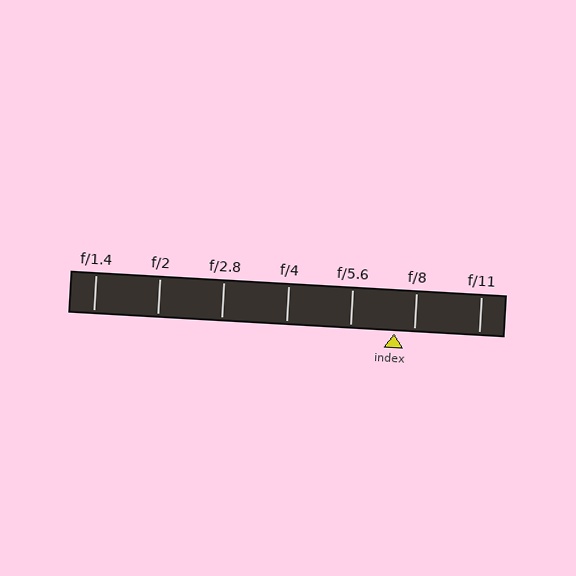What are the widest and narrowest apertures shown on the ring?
The widest aperture shown is f/1.4 and the narrowest is f/11.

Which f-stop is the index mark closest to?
The index mark is closest to f/8.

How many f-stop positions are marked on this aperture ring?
There are 7 f-stop positions marked.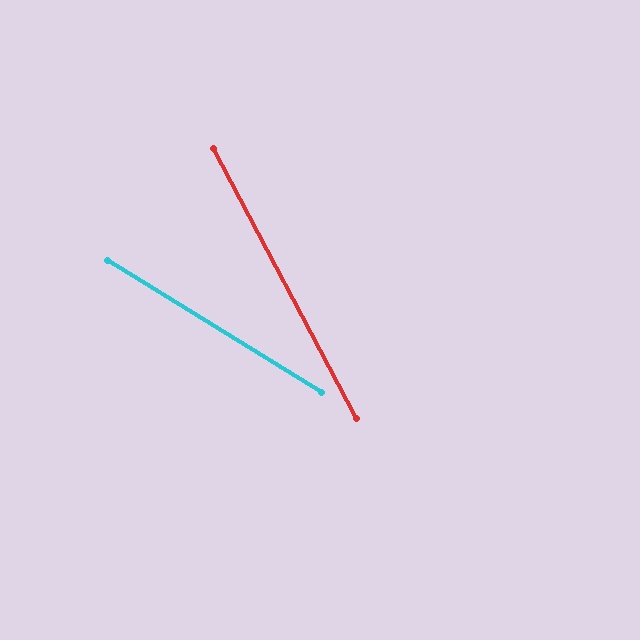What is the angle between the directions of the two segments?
Approximately 30 degrees.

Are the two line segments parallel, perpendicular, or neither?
Neither parallel nor perpendicular — they differ by about 30°.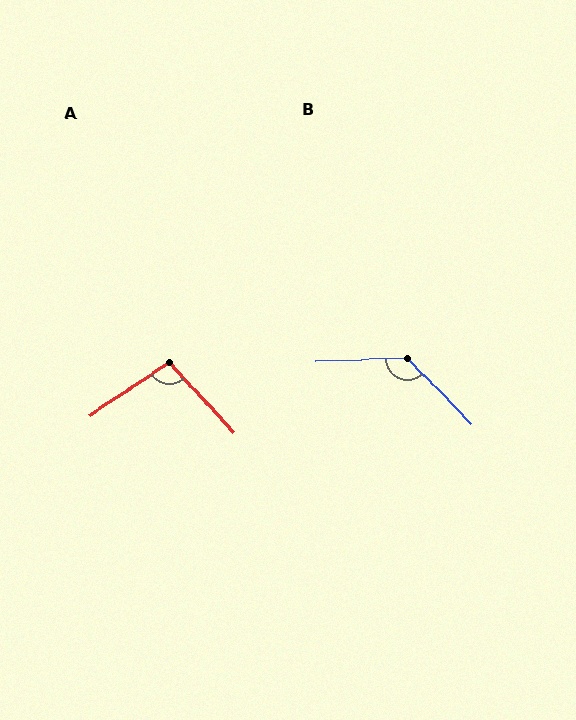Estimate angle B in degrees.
Approximately 132 degrees.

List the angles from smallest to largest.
A (99°), B (132°).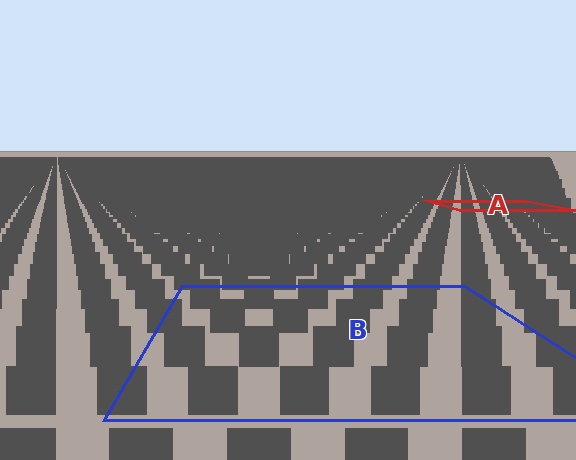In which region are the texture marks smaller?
The texture marks are smaller in region A, because it is farther away.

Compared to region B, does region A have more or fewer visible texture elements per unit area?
Region A has more texture elements per unit area — they are packed more densely because it is farther away.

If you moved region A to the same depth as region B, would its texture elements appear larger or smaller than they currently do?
They would appear larger. At a closer depth, the same texture elements are projected at a bigger on-screen size.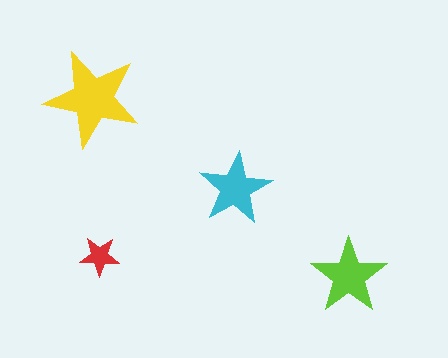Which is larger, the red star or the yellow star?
The yellow one.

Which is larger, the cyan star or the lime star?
The lime one.